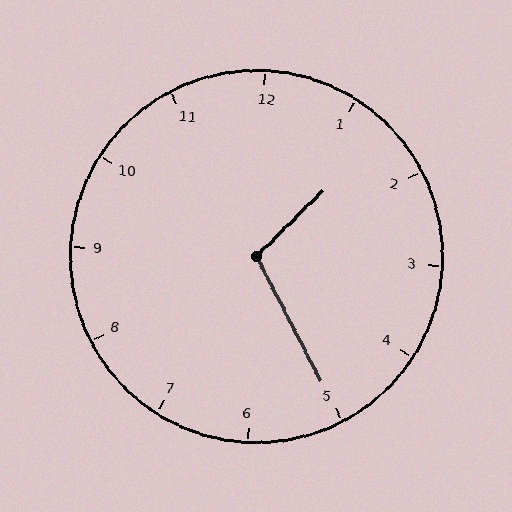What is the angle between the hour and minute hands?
Approximately 108 degrees.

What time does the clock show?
1:25.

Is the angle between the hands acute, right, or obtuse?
It is obtuse.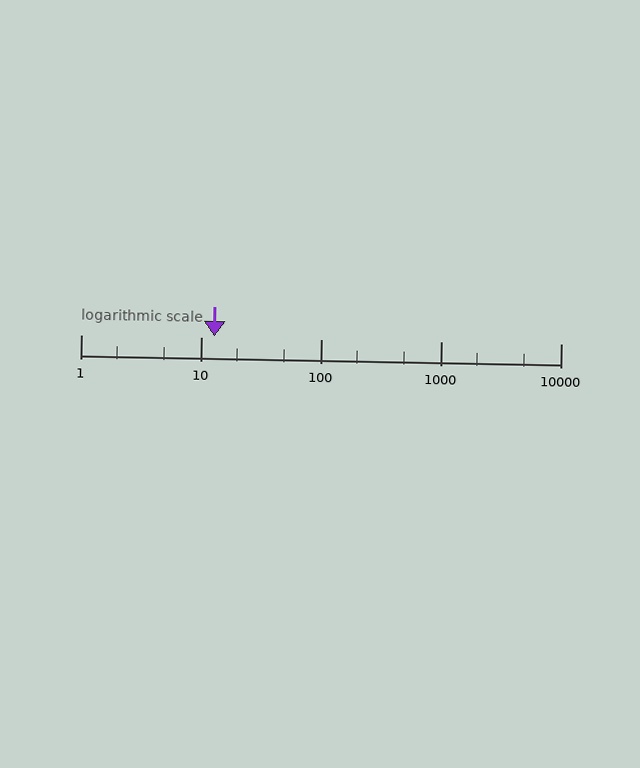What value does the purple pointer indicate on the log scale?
The pointer indicates approximately 13.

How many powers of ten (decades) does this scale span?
The scale spans 4 decades, from 1 to 10000.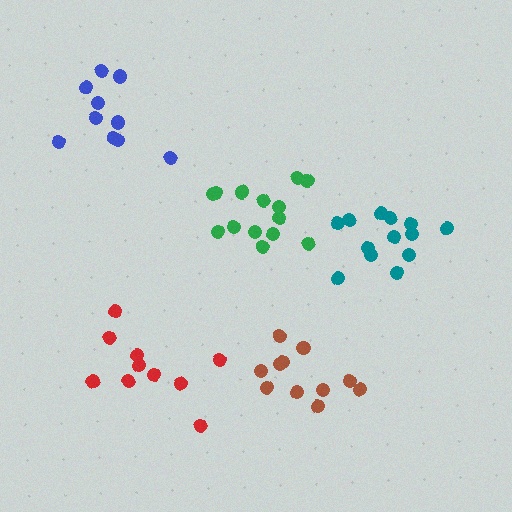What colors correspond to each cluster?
The clusters are colored: blue, teal, green, brown, red.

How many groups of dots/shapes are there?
There are 5 groups.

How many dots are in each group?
Group 1: 10 dots, Group 2: 13 dots, Group 3: 14 dots, Group 4: 11 dots, Group 5: 10 dots (58 total).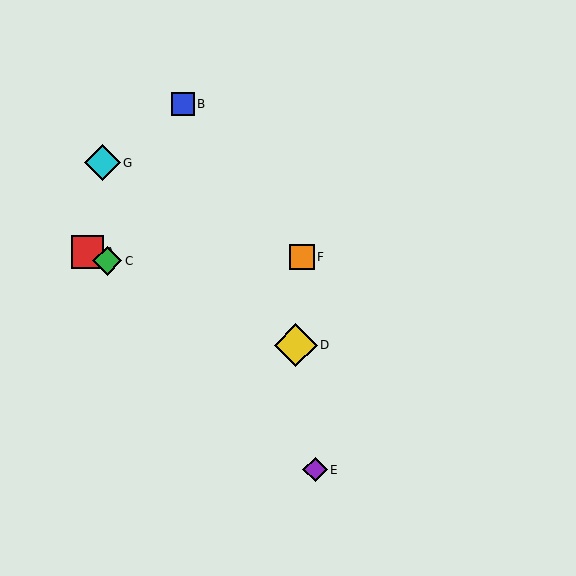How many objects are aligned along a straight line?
3 objects (A, C, D) are aligned along a straight line.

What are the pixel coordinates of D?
Object D is at (296, 345).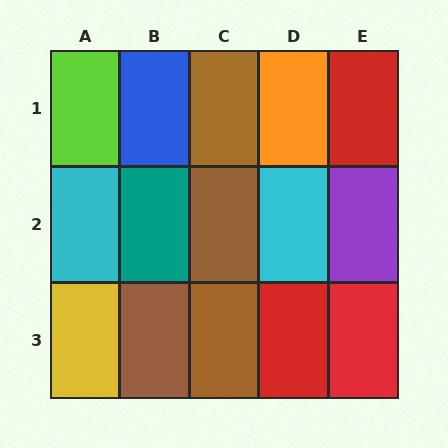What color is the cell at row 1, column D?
Orange.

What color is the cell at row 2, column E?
Purple.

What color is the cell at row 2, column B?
Teal.